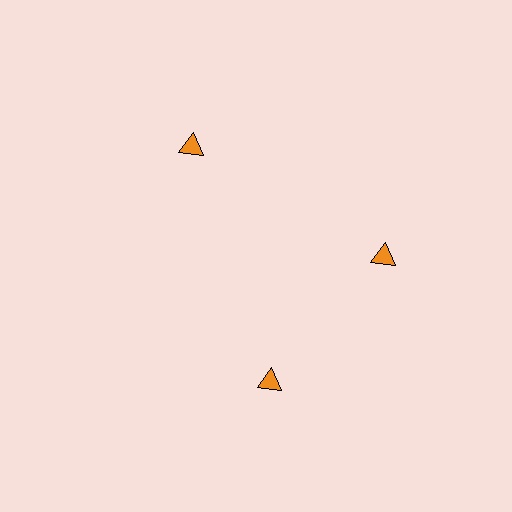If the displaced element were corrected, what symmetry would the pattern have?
It would have 3-fold rotational symmetry — the pattern would map onto itself every 120 degrees.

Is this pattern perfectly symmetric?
No. The 3 orange triangles are arranged in a ring, but one element near the 7 o'clock position is rotated out of alignment along the ring, breaking the 3-fold rotational symmetry.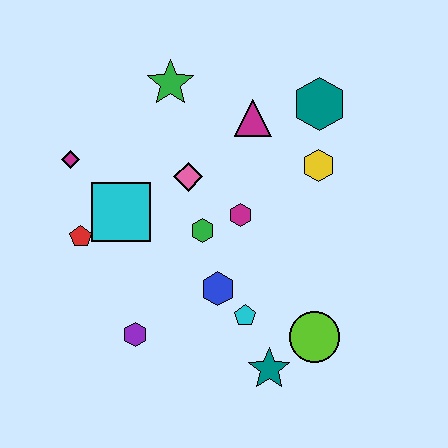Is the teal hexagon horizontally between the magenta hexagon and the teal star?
No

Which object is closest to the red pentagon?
The cyan square is closest to the red pentagon.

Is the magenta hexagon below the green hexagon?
No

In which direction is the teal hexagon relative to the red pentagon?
The teal hexagon is to the right of the red pentagon.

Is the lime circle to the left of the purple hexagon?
No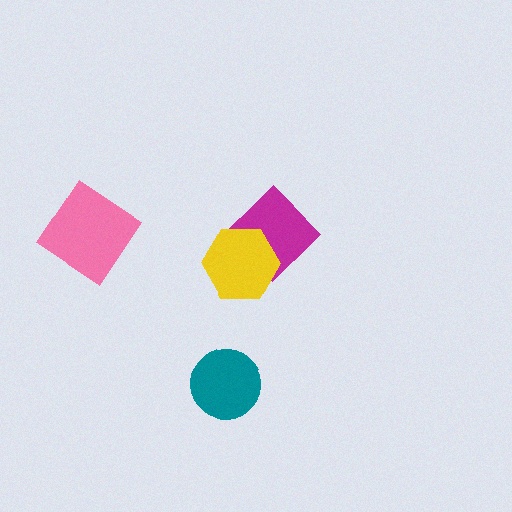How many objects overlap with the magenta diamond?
1 object overlaps with the magenta diamond.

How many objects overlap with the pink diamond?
0 objects overlap with the pink diamond.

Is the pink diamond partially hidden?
No, no other shape covers it.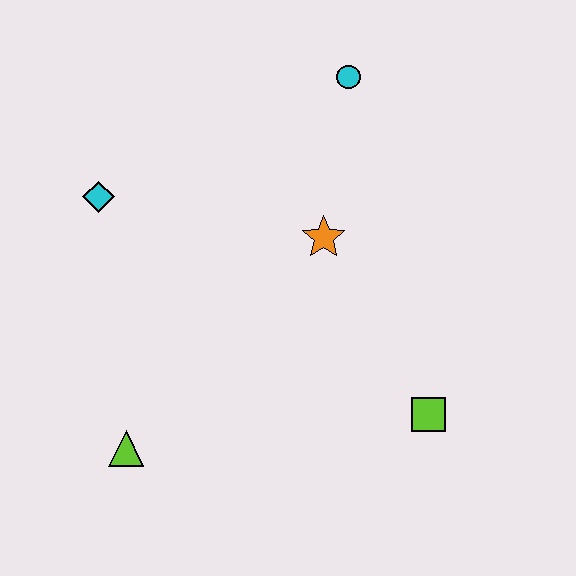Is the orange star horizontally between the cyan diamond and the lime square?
Yes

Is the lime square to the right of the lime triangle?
Yes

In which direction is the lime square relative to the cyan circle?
The lime square is below the cyan circle.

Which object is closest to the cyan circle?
The orange star is closest to the cyan circle.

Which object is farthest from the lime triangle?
The cyan circle is farthest from the lime triangle.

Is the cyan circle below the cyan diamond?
No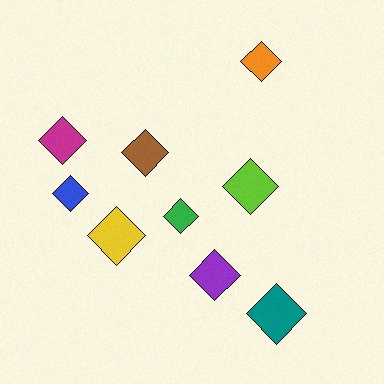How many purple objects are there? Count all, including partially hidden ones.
There is 1 purple object.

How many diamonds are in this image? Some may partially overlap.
There are 9 diamonds.